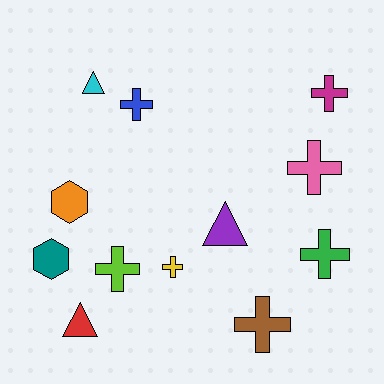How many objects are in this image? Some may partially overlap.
There are 12 objects.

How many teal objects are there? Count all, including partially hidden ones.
There is 1 teal object.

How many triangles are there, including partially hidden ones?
There are 3 triangles.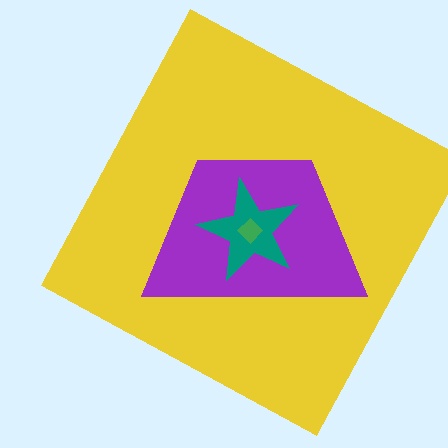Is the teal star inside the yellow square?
Yes.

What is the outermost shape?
The yellow square.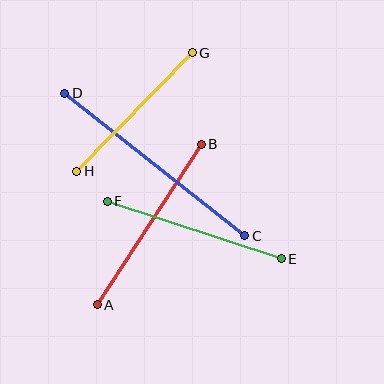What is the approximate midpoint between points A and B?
The midpoint is at approximately (149, 225) pixels.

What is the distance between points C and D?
The distance is approximately 230 pixels.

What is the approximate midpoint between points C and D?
The midpoint is at approximately (155, 164) pixels.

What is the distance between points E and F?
The distance is approximately 183 pixels.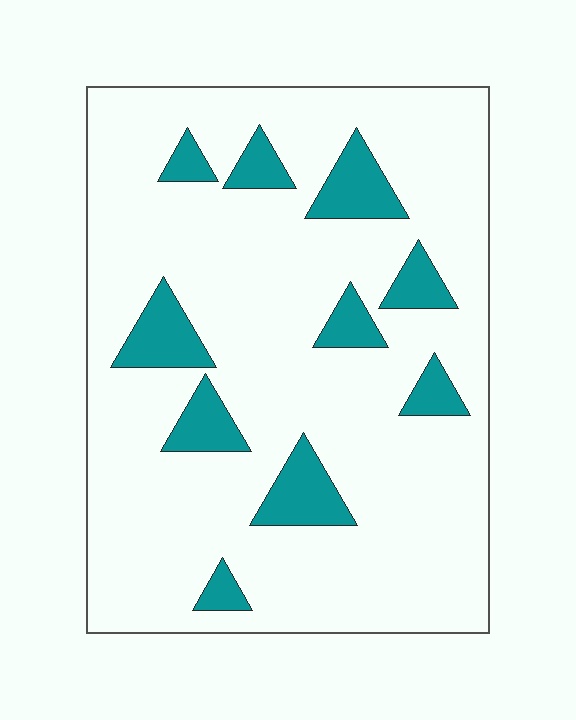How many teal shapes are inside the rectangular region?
10.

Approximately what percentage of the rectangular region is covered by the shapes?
Approximately 15%.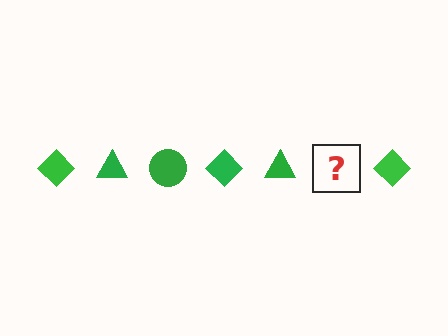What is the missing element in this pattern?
The missing element is a green circle.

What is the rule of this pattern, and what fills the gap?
The rule is that the pattern cycles through diamond, triangle, circle shapes in green. The gap should be filled with a green circle.